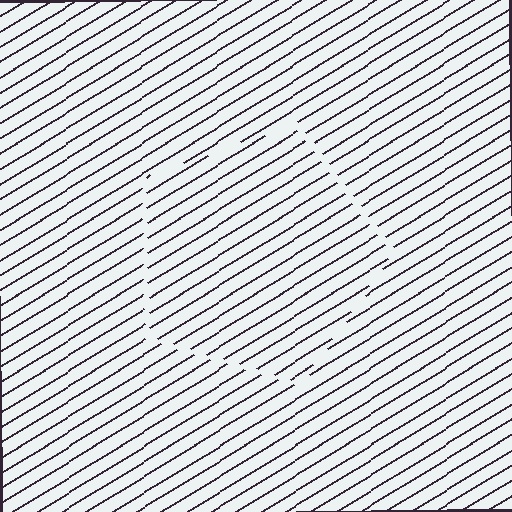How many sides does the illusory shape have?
5 sides — the line-ends trace a pentagon.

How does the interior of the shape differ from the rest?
The interior of the shape contains the same grating, shifted by half a period — the contour is defined by the phase discontinuity where line-ends from the inner and outer gratings abut.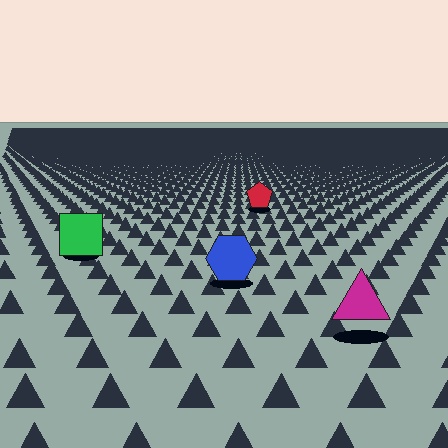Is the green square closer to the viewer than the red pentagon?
Yes. The green square is closer — you can tell from the texture gradient: the ground texture is coarser near it.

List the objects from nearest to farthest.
From nearest to farthest: the magenta triangle, the blue hexagon, the green square, the red pentagon.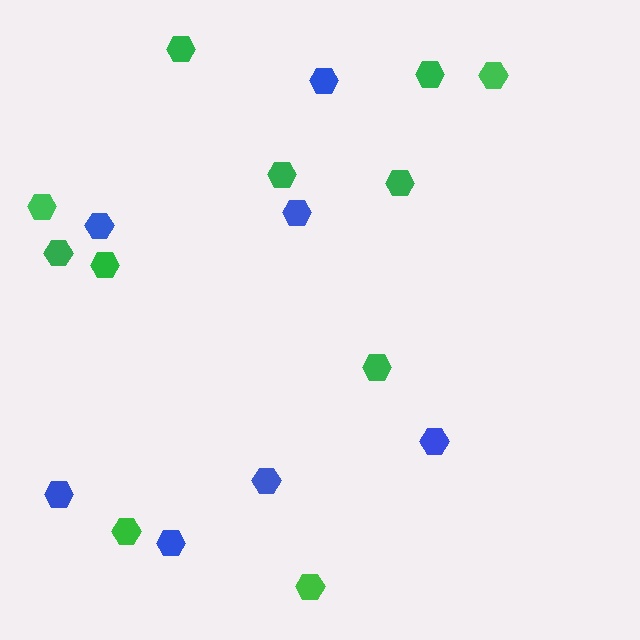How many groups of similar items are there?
There are 2 groups: one group of blue hexagons (7) and one group of green hexagons (11).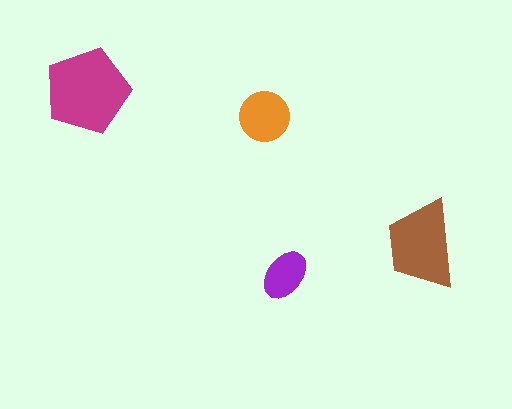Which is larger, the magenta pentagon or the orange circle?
The magenta pentagon.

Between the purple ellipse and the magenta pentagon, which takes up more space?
The magenta pentagon.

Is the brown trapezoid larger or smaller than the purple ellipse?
Larger.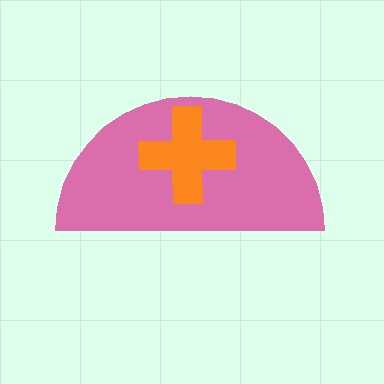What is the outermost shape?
The pink semicircle.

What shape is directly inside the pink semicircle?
The orange cross.